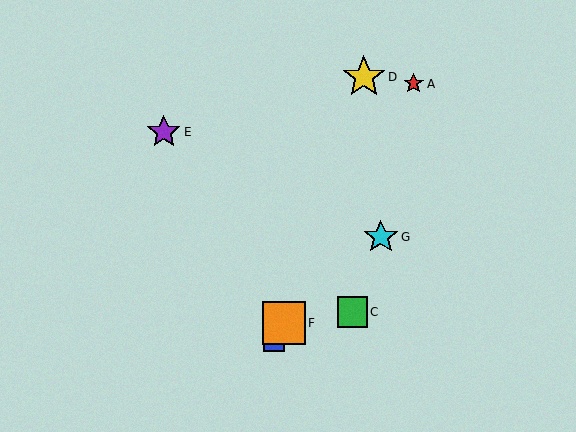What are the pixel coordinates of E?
Object E is at (164, 132).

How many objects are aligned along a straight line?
3 objects (A, B, F) are aligned along a straight line.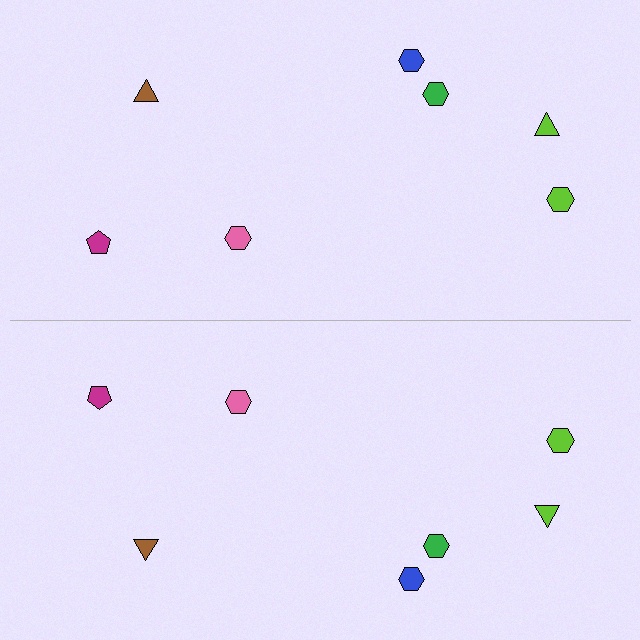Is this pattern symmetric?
Yes, this pattern has bilateral (reflection) symmetry.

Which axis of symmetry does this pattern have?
The pattern has a horizontal axis of symmetry running through the center of the image.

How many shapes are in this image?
There are 14 shapes in this image.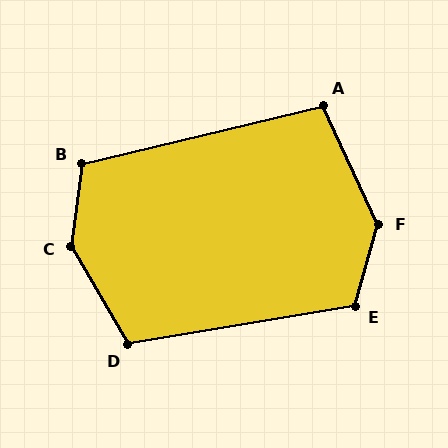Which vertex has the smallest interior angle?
A, at approximately 101 degrees.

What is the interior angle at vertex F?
Approximately 139 degrees (obtuse).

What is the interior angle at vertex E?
Approximately 116 degrees (obtuse).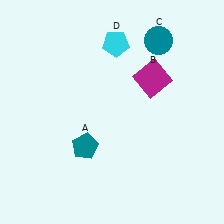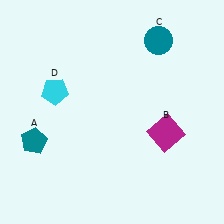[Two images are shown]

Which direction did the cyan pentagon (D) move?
The cyan pentagon (D) moved left.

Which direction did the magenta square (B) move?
The magenta square (B) moved down.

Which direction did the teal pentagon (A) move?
The teal pentagon (A) moved left.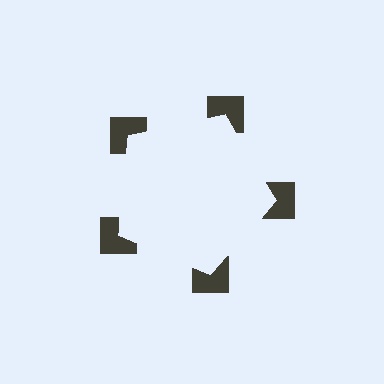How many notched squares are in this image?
There are 5 — one at each vertex of the illusory pentagon.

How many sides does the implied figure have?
5 sides.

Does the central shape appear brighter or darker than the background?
It typically appears slightly brighter than the background, even though no actual brightness change is drawn.